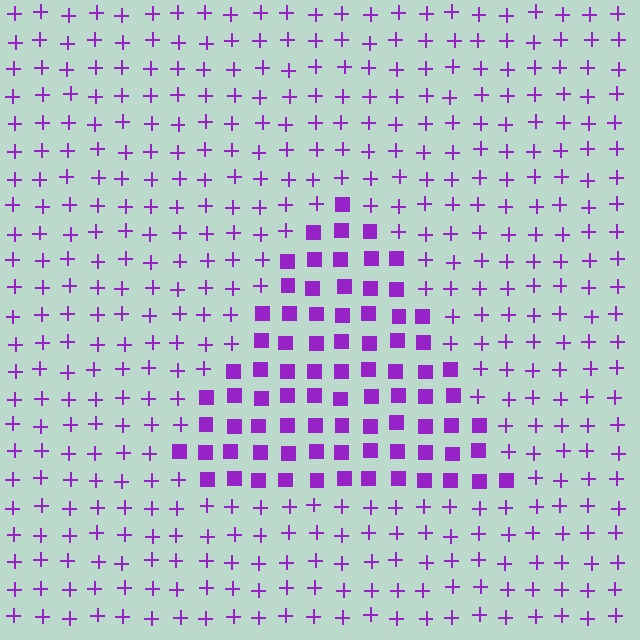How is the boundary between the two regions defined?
The boundary is defined by a change in element shape: squares inside vs. plus signs outside. All elements share the same color and spacing.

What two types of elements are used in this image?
The image uses squares inside the triangle region and plus signs outside it.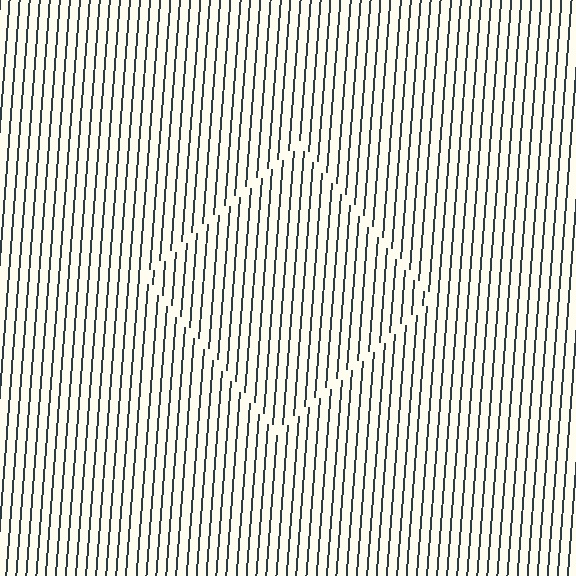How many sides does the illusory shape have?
4 sides — the line-ends trace a square.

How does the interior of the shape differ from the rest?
The interior of the shape contains the same grating, shifted by half a period — the contour is defined by the phase discontinuity where line-ends from the inner and outer gratings abut.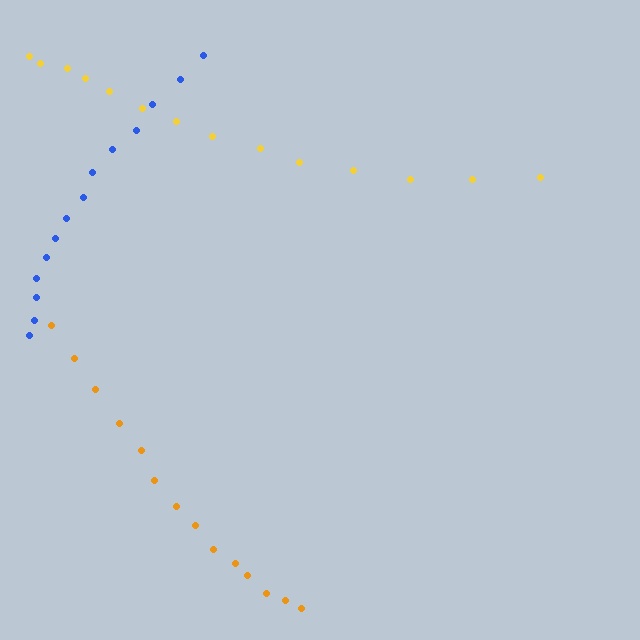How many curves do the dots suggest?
There are 3 distinct paths.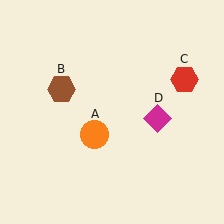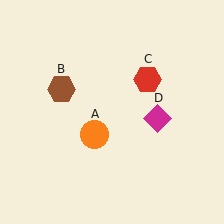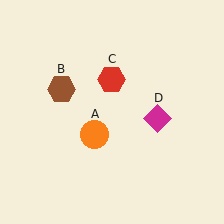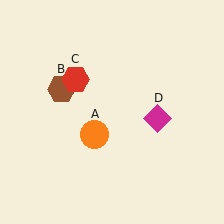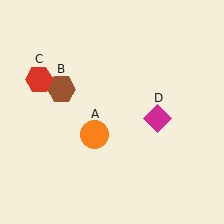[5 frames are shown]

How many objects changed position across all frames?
1 object changed position: red hexagon (object C).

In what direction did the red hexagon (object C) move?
The red hexagon (object C) moved left.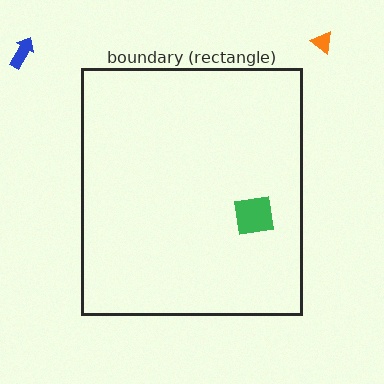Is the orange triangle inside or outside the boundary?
Outside.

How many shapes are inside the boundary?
1 inside, 2 outside.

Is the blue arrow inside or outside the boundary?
Outside.